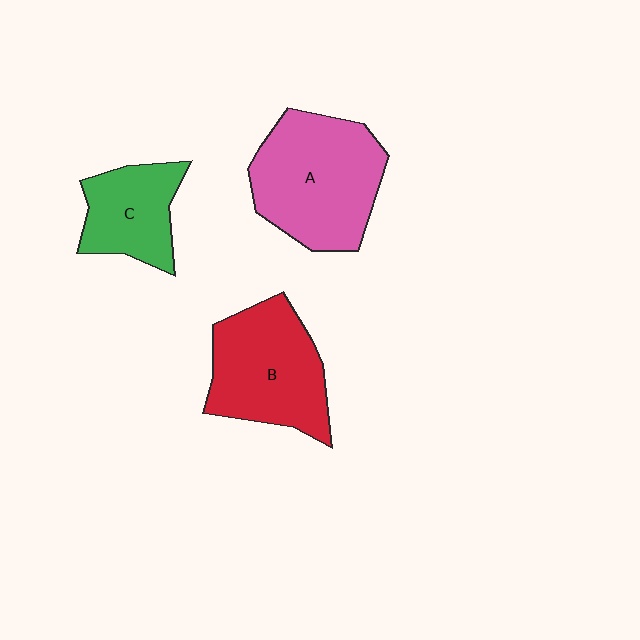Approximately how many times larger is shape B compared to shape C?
Approximately 1.5 times.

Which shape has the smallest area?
Shape C (green).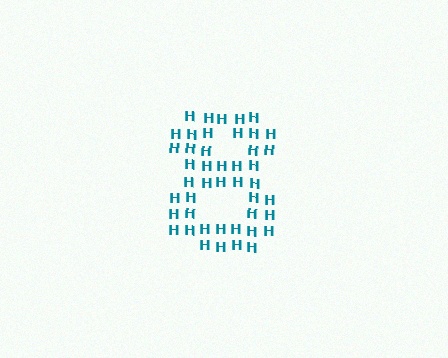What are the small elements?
The small elements are letter H's.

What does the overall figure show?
The overall figure shows the digit 8.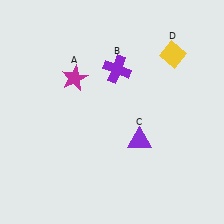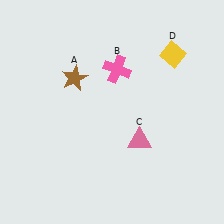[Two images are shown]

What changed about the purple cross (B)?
In Image 1, B is purple. In Image 2, it changed to pink.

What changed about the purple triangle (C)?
In Image 1, C is purple. In Image 2, it changed to pink.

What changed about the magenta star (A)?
In Image 1, A is magenta. In Image 2, it changed to brown.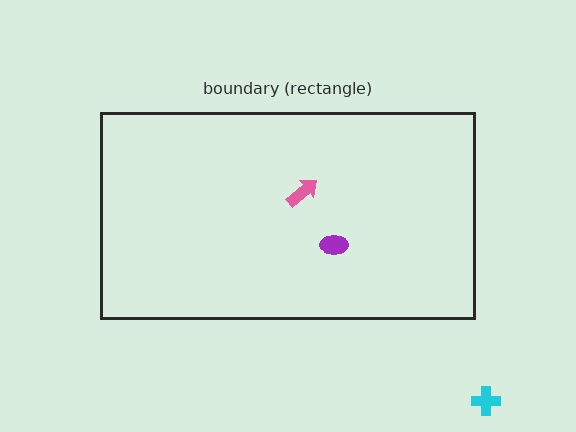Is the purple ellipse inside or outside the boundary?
Inside.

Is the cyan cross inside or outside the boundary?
Outside.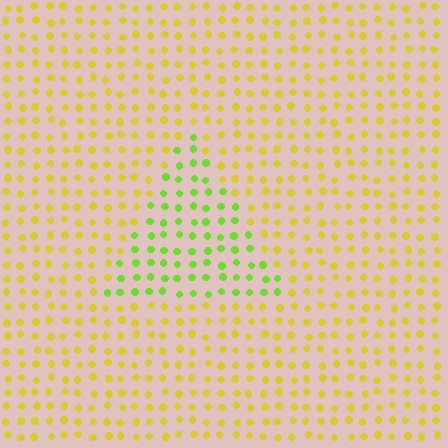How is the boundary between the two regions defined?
The boundary is defined purely by a slight shift in hue (about 44 degrees). Spacing, size, and orientation are identical on both sides.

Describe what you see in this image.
The image is filled with small yellow elements in a uniform arrangement. A triangle-shaped region is visible where the elements are tinted to a slightly different hue, forming a subtle color boundary.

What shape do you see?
I see a triangle.